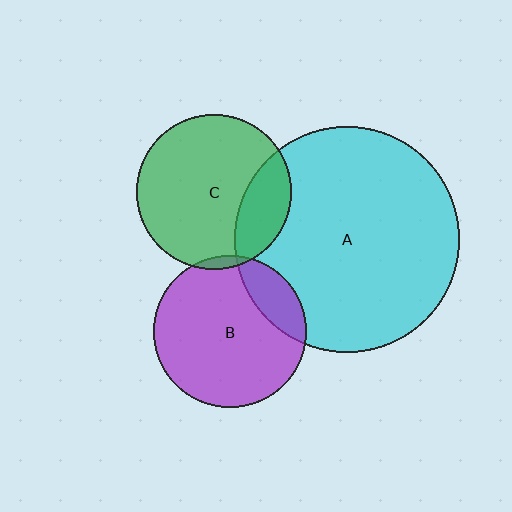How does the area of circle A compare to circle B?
Approximately 2.2 times.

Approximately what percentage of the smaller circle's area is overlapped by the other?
Approximately 15%.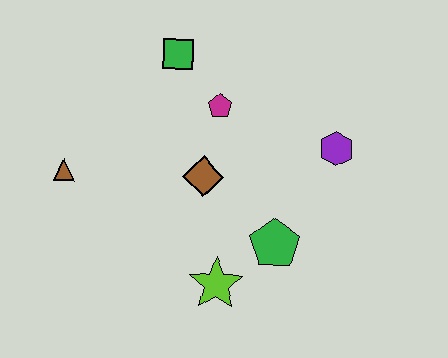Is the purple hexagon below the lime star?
No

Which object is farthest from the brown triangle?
The purple hexagon is farthest from the brown triangle.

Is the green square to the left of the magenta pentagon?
Yes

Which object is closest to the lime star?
The green pentagon is closest to the lime star.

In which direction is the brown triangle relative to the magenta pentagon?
The brown triangle is to the left of the magenta pentagon.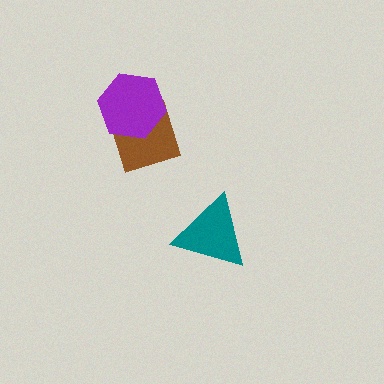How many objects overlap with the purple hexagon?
1 object overlaps with the purple hexagon.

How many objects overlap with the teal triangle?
0 objects overlap with the teal triangle.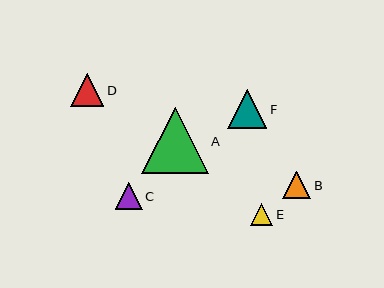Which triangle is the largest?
Triangle A is the largest with a size of approximately 66 pixels.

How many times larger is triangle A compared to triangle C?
Triangle A is approximately 2.5 times the size of triangle C.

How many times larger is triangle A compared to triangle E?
Triangle A is approximately 3.0 times the size of triangle E.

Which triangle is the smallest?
Triangle E is the smallest with a size of approximately 22 pixels.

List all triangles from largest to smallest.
From largest to smallest: A, F, D, B, C, E.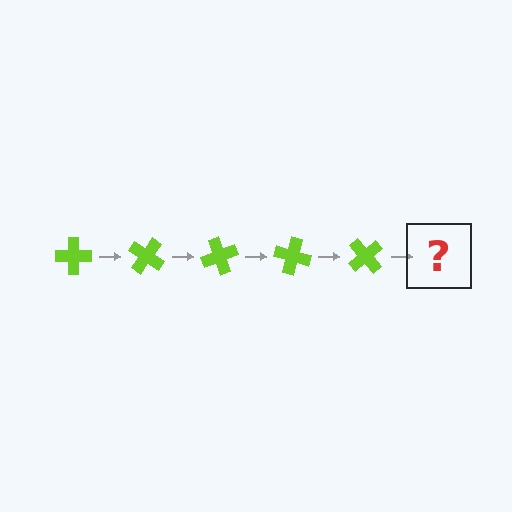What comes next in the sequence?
The next element should be a lime cross rotated 175 degrees.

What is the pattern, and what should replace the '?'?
The pattern is that the cross rotates 35 degrees each step. The '?' should be a lime cross rotated 175 degrees.